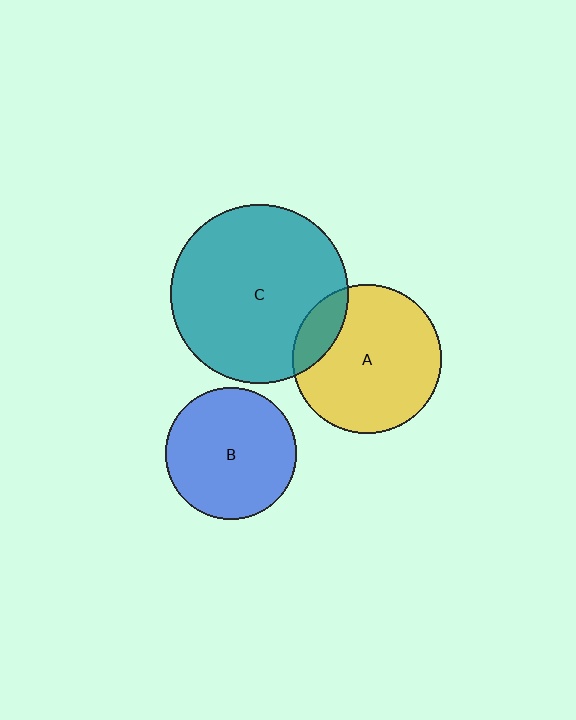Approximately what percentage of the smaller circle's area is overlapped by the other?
Approximately 15%.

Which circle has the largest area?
Circle C (teal).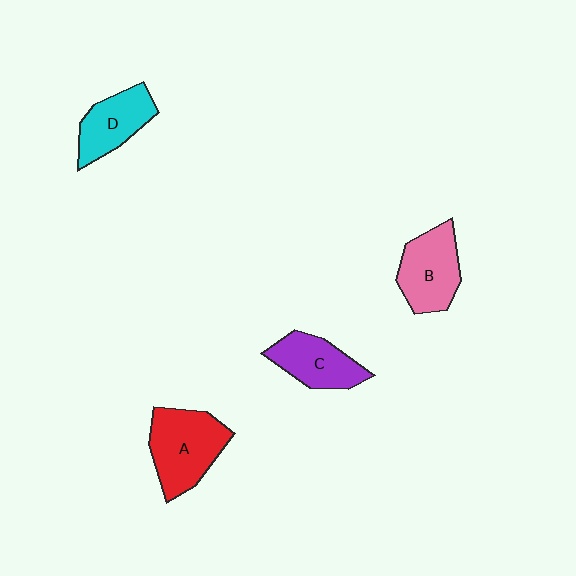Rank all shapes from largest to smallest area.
From largest to smallest: A (red), B (pink), C (purple), D (cyan).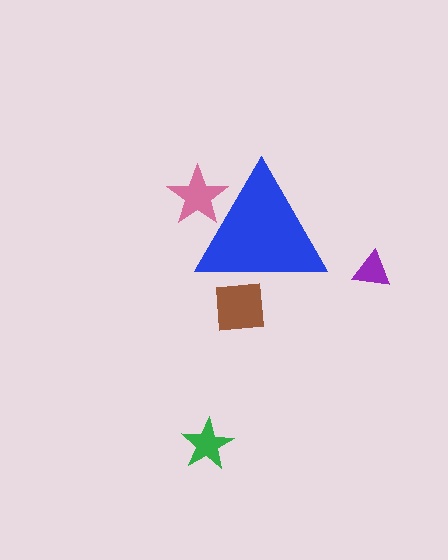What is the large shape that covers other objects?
A blue triangle.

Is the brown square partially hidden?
Yes, the brown square is partially hidden behind the blue triangle.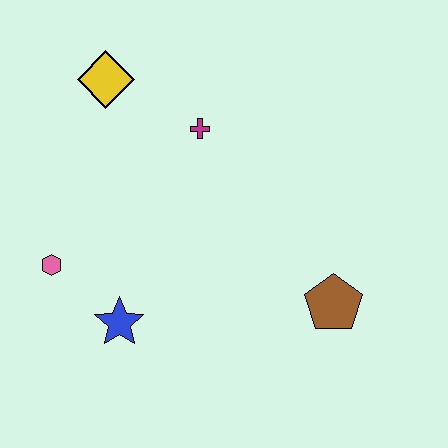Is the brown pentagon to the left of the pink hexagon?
No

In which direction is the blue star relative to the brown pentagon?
The blue star is to the left of the brown pentagon.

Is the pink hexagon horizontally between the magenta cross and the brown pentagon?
No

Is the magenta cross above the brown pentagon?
Yes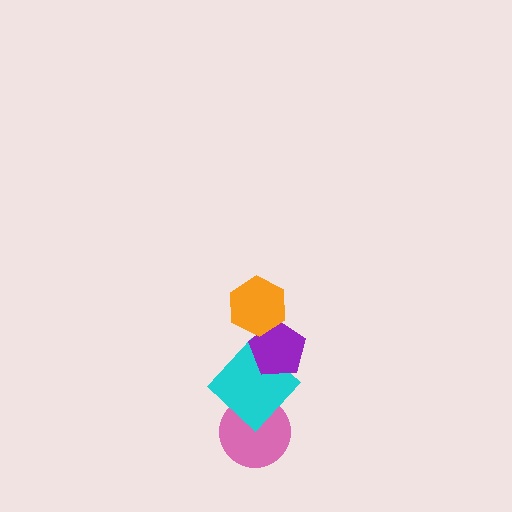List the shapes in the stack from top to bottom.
From top to bottom: the orange hexagon, the purple pentagon, the cyan diamond, the pink circle.